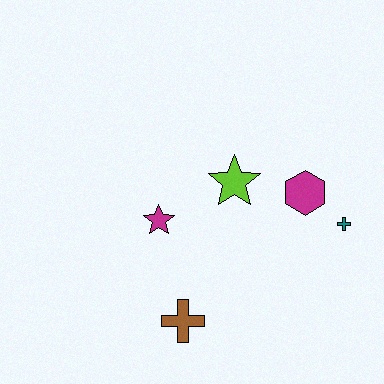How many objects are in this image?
There are 5 objects.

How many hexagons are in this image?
There is 1 hexagon.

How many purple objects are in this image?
There are no purple objects.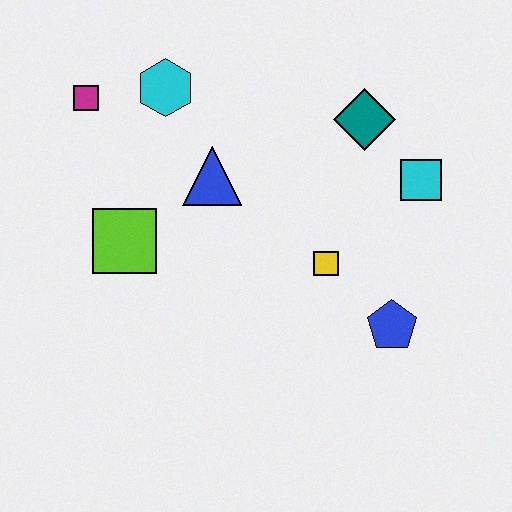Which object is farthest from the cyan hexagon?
The blue pentagon is farthest from the cyan hexagon.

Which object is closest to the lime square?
The blue triangle is closest to the lime square.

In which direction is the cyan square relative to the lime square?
The cyan square is to the right of the lime square.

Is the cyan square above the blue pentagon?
Yes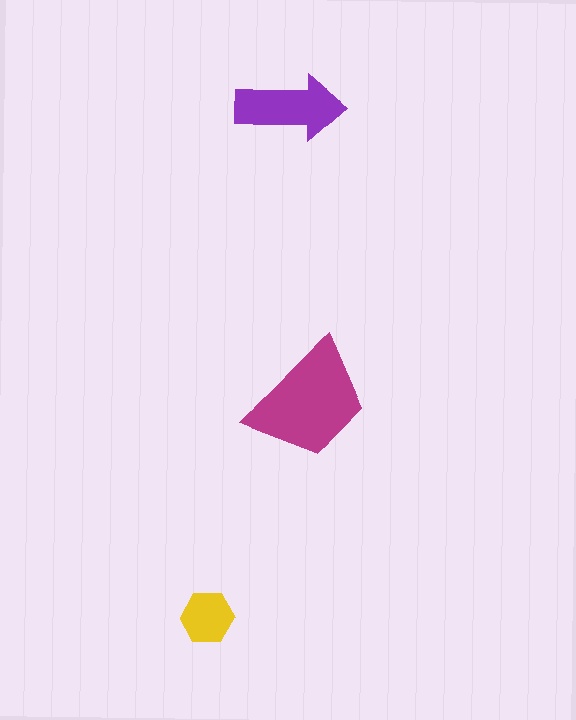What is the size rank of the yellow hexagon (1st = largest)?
3rd.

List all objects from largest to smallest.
The magenta trapezoid, the purple arrow, the yellow hexagon.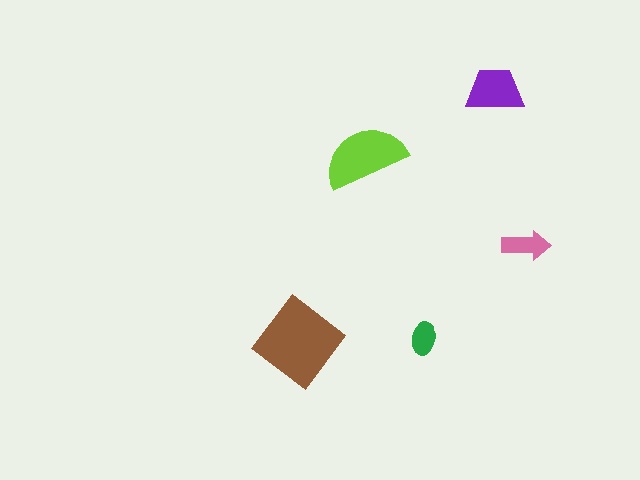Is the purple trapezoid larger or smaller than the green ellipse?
Larger.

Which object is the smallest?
The green ellipse.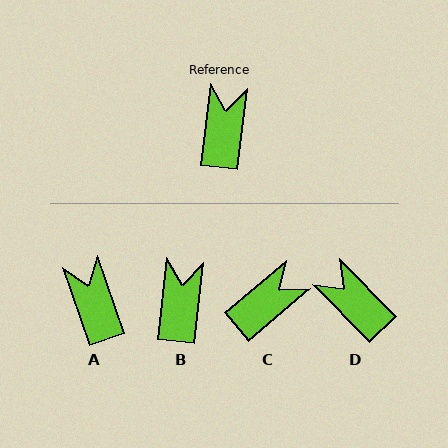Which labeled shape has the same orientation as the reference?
B.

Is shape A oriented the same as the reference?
No, it is off by about 25 degrees.